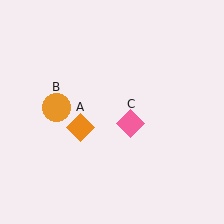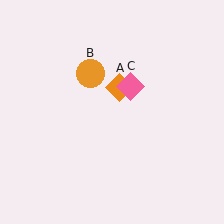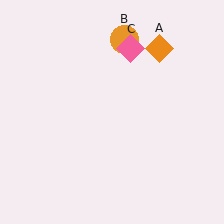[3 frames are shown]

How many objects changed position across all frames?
3 objects changed position: orange diamond (object A), orange circle (object B), pink diamond (object C).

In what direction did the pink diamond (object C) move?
The pink diamond (object C) moved up.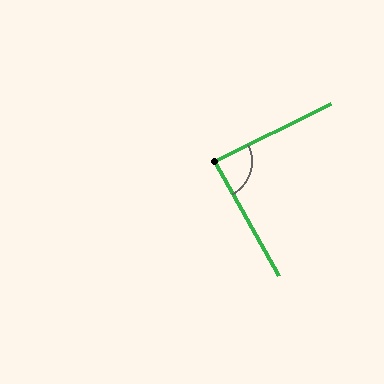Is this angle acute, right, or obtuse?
It is approximately a right angle.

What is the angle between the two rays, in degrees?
Approximately 87 degrees.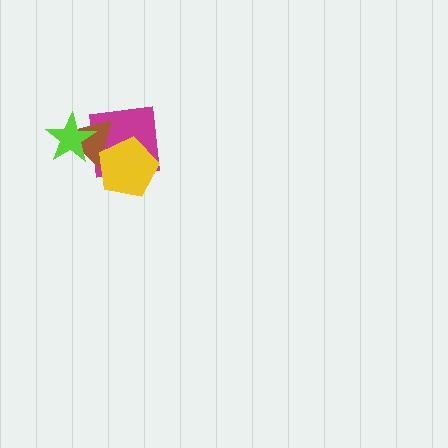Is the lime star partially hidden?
No, no other shape covers it.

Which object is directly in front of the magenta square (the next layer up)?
The brown triangle is directly in front of the magenta square.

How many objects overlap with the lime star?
1 object overlaps with the lime star.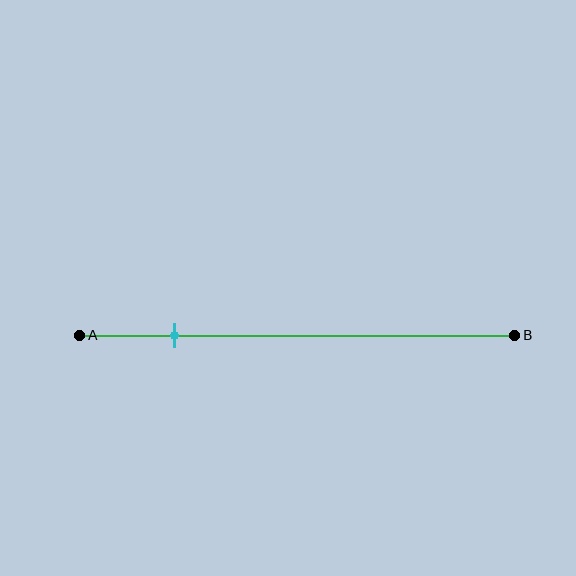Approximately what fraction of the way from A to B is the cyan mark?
The cyan mark is approximately 20% of the way from A to B.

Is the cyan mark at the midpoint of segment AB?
No, the mark is at about 20% from A, not at the 50% midpoint.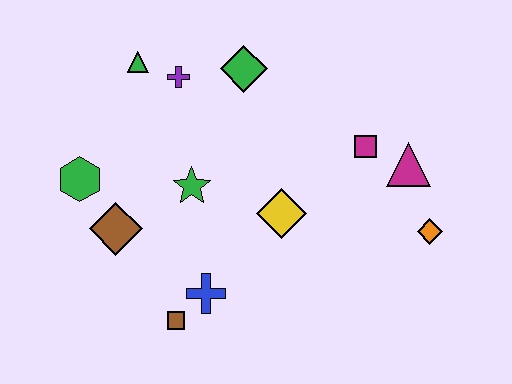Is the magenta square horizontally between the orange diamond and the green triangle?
Yes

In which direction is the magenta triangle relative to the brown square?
The magenta triangle is to the right of the brown square.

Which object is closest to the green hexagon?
The brown diamond is closest to the green hexagon.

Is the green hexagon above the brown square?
Yes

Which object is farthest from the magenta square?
The green hexagon is farthest from the magenta square.